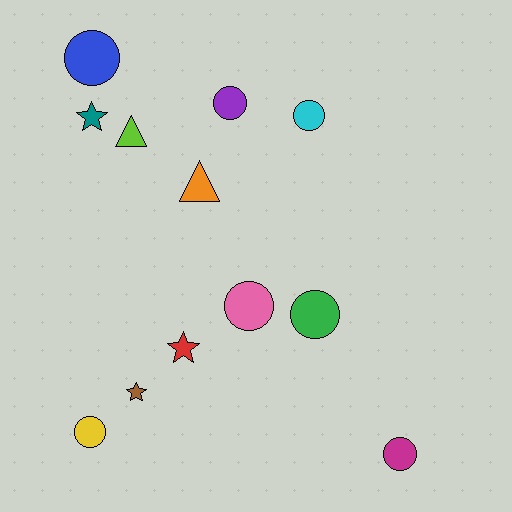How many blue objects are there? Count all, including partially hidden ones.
There is 1 blue object.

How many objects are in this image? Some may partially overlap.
There are 12 objects.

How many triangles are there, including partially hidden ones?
There are 2 triangles.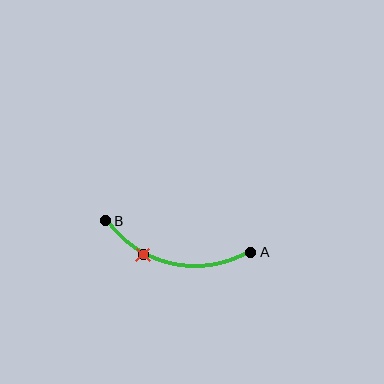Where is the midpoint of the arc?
The arc midpoint is the point on the curve farthest from the straight line joining A and B. It sits below that line.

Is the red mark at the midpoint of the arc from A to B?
No. The red mark lies on the arc but is closer to endpoint B. The arc midpoint would be at the point on the curve equidistant along the arc from both A and B.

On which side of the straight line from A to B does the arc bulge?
The arc bulges below the straight line connecting A and B.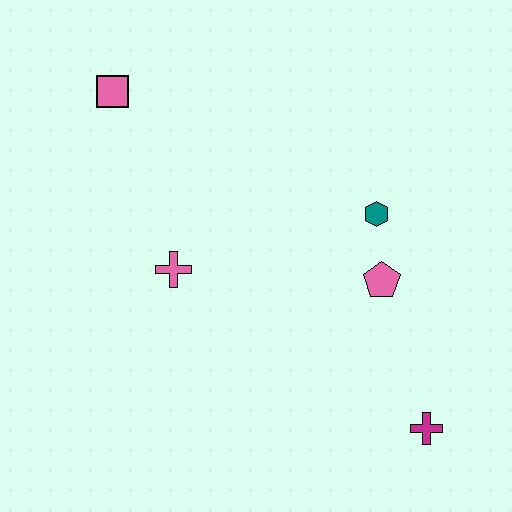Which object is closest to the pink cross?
The pink square is closest to the pink cross.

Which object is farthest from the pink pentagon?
The pink square is farthest from the pink pentagon.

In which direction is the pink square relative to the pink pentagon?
The pink square is to the left of the pink pentagon.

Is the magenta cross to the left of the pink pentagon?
No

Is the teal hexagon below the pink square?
Yes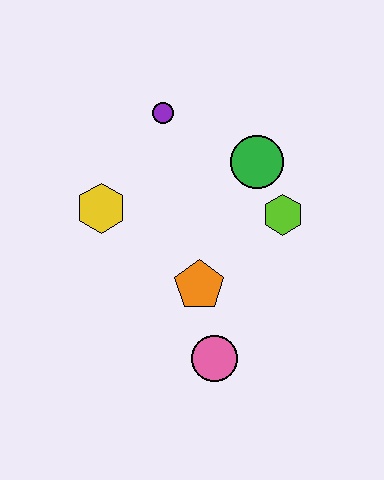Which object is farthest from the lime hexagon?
The yellow hexagon is farthest from the lime hexagon.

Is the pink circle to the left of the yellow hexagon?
No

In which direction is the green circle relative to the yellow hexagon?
The green circle is to the right of the yellow hexagon.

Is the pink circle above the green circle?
No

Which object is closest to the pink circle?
The orange pentagon is closest to the pink circle.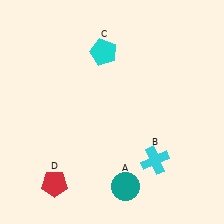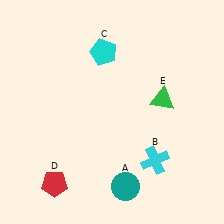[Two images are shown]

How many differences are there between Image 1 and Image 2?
There is 1 difference between the two images.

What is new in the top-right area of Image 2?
A green triangle (E) was added in the top-right area of Image 2.